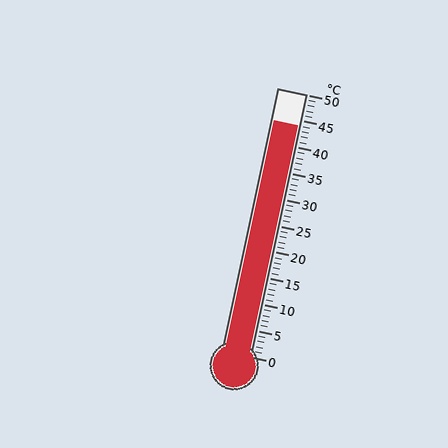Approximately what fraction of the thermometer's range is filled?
The thermometer is filled to approximately 90% of its range.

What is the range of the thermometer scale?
The thermometer scale ranges from 0°C to 50°C.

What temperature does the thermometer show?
The thermometer shows approximately 44°C.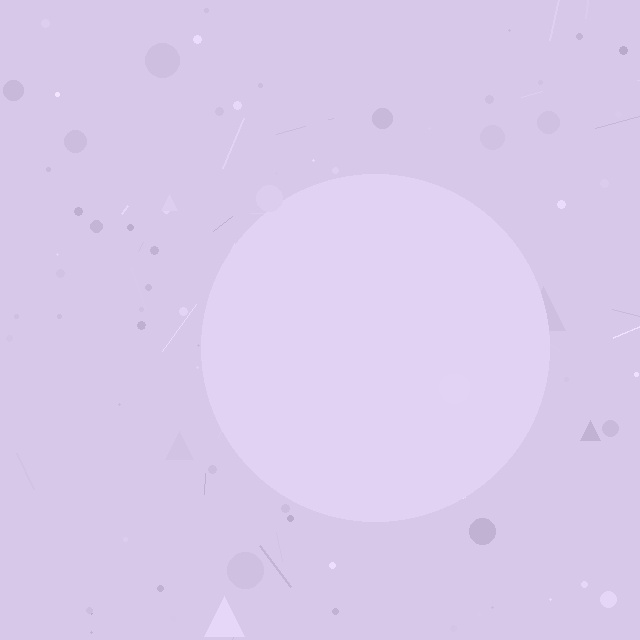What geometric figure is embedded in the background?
A circle is embedded in the background.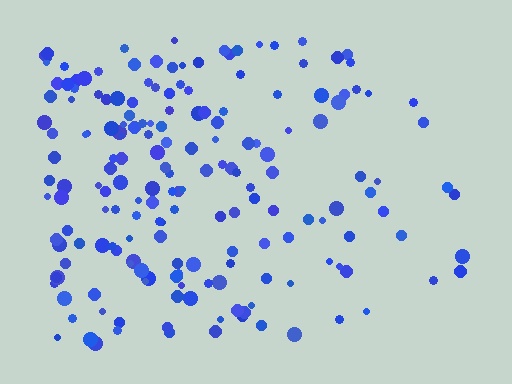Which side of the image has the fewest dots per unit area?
The right.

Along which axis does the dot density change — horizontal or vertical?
Horizontal.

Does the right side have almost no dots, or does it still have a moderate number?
Still a moderate number, just noticeably fewer than the left.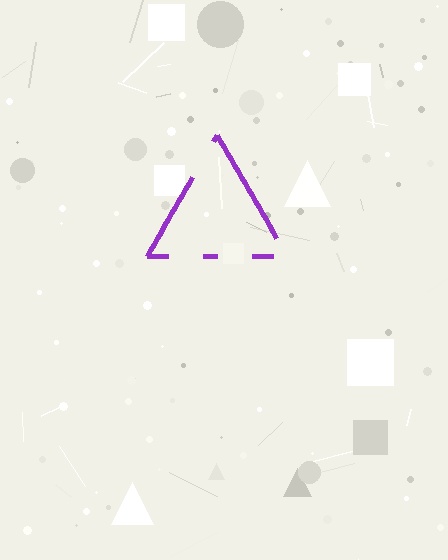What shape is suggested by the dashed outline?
The dashed outline suggests a triangle.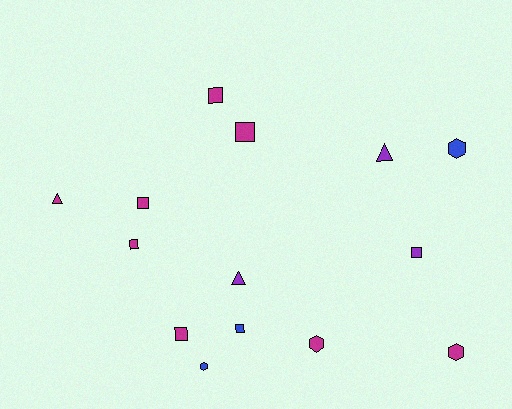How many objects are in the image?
There are 14 objects.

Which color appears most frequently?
Magenta, with 8 objects.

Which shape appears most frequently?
Square, with 7 objects.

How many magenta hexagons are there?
There are 2 magenta hexagons.